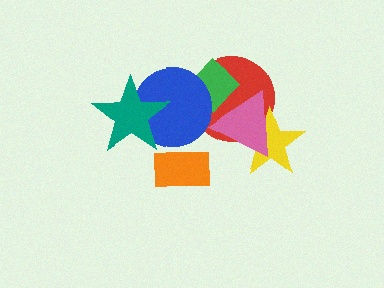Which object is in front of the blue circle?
The teal star is in front of the blue circle.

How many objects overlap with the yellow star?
2 objects overlap with the yellow star.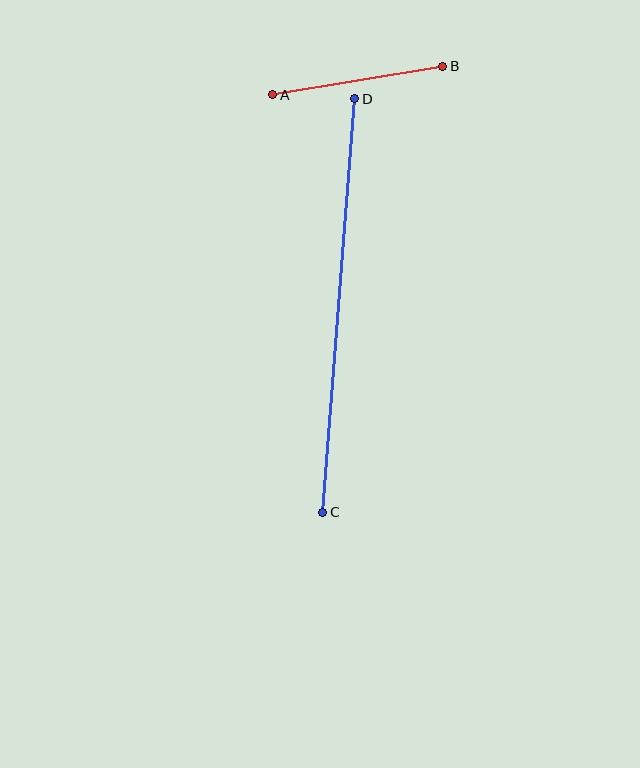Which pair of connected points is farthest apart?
Points C and D are farthest apart.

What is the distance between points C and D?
The distance is approximately 415 pixels.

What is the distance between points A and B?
The distance is approximately 172 pixels.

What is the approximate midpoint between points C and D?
The midpoint is at approximately (339, 305) pixels.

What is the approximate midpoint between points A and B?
The midpoint is at approximately (358, 81) pixels.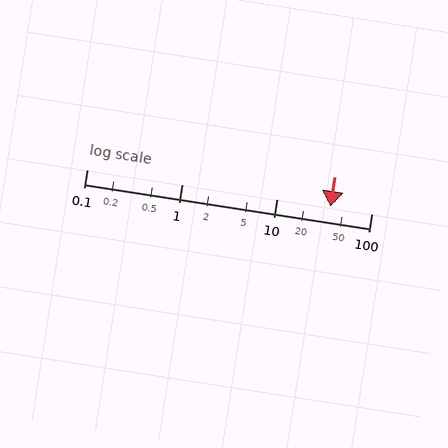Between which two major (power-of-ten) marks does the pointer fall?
The pointer is between 10 and 100.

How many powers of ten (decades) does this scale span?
The scale spans 3 decades, from 0.1 to 100.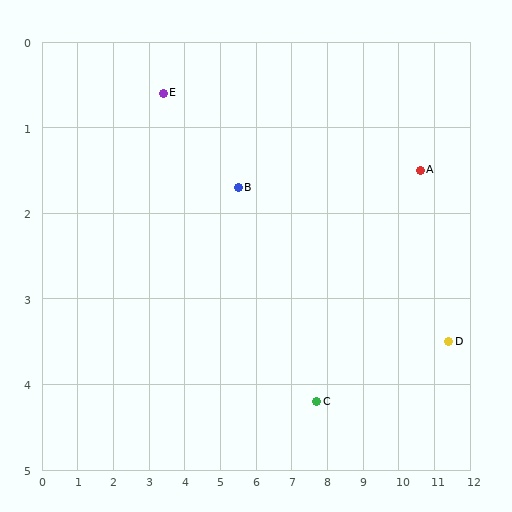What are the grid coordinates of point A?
Point A is at approximately (10.6, 1.5).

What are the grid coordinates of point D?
Point D is at approximately (11.4, 3.5).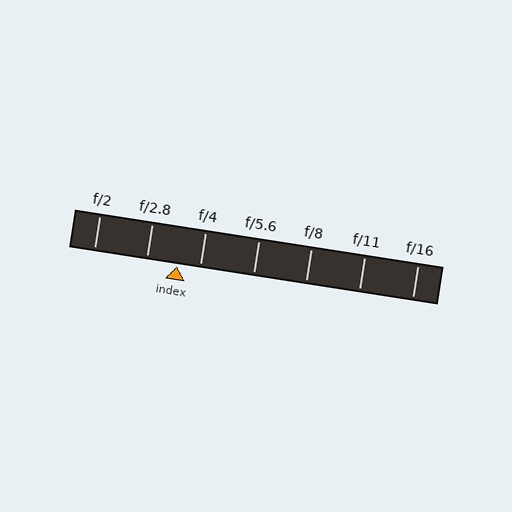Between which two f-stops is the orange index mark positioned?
The index mark is between f/2.8 and f/4.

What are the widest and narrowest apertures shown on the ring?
The widest aperture shown is f/2 and the narrowest is f/16.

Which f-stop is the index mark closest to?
The index mark is closest to f/4.